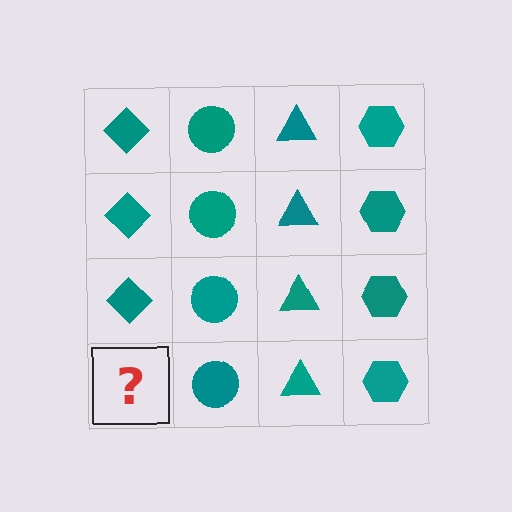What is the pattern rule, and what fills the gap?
The rule is that each column has a consistent shape. The gap should be filled with a teal diamond.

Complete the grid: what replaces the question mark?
The question mark should be replaced with a teal diamond.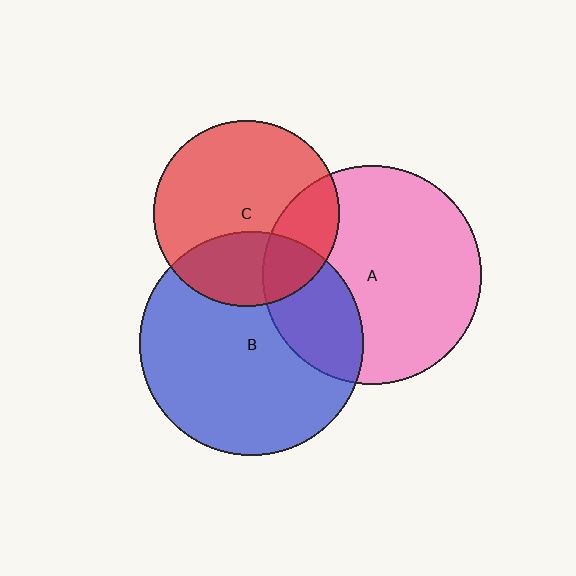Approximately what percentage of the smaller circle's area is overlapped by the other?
Approximately 25%.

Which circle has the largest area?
Circle B (blue).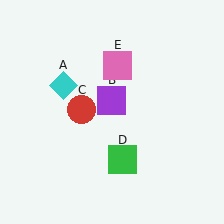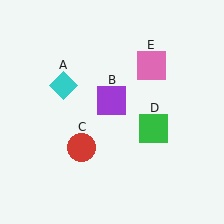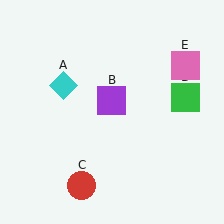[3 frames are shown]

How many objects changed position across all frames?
3 objects changed position: red circle (object C), green square (object D), pink square (object E).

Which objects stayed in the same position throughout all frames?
Cyan diamond (object A) and purple square (object B) remained stationary.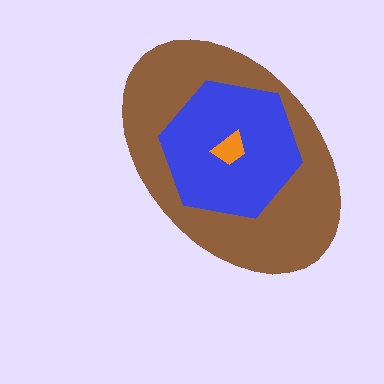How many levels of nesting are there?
3.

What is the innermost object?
The orange trapezoid.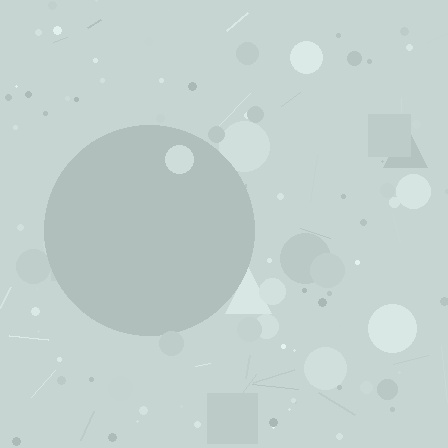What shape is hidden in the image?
A circle is hidden in the image.